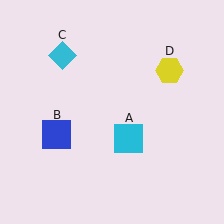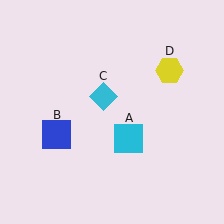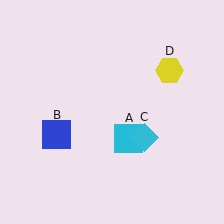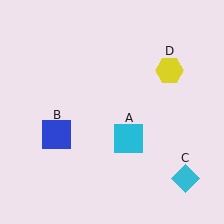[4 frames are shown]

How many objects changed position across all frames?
1 object changed position: cyan diamond (object C).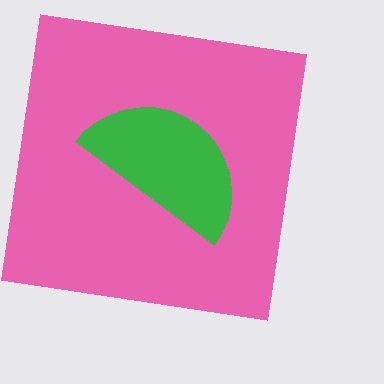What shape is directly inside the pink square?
The green semicircle.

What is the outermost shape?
The pink square.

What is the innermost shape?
The green semicircle.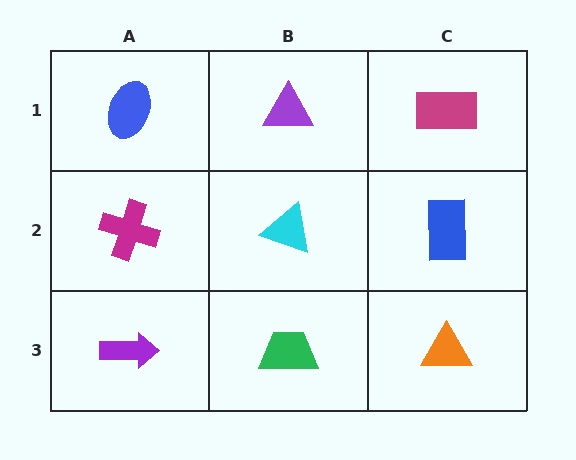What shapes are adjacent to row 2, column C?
A magenta rectangle (row 1, column C), an orange triangle (row 3, column C), a cyan triangle (row 2, column B).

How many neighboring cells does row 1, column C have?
2.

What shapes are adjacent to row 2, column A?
A blue ellipse (row 1, column A), a purple arrow (row 3, column A), a cyan triangle (row 2, column B).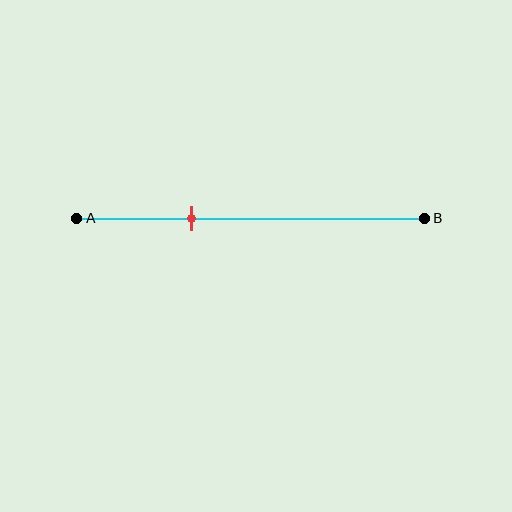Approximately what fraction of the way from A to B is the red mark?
The red mark is approximately 35% of the way from A to B.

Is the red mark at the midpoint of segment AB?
No, the mark is at about 35% from A, not at the 50% midpoint.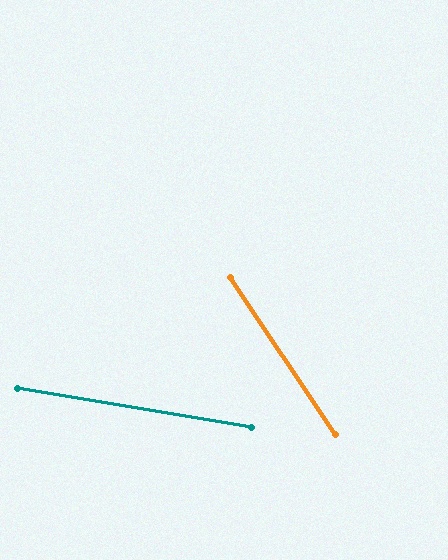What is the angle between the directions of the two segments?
Approximately 47 degrees.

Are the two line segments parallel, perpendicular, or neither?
Neither parallel nor perpendicular — they differ by about 47°.